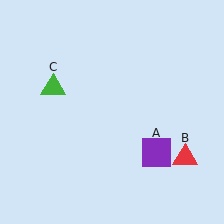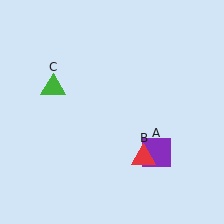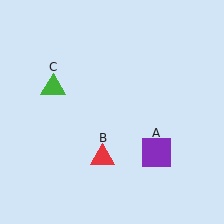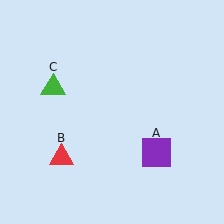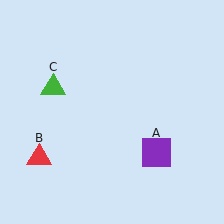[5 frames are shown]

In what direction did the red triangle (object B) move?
The red triangle (object B) moved left.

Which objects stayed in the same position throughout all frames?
Purple square (object A) and green triangle (object C) remained stationary.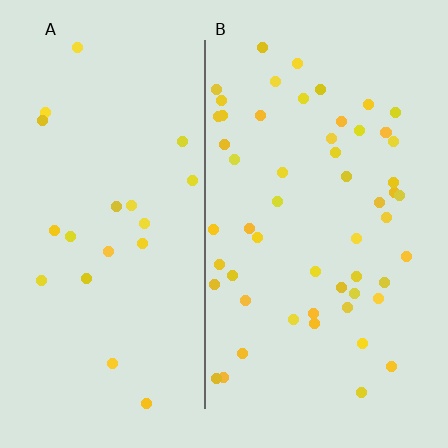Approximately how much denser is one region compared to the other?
Approximately 2.7× — region B over region A.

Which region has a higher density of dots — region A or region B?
B (the right).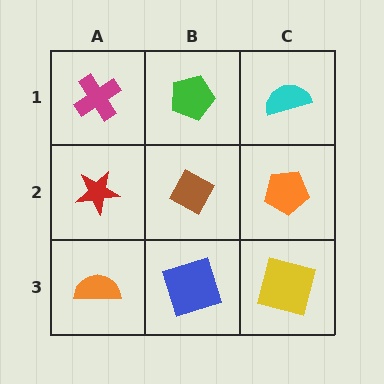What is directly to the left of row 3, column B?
An orange semicircle.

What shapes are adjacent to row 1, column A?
A red star (row 2, column A), a green pentagon (row 1, column B).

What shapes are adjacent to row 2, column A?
A magenta cross (row 1, column A), an orange semicircle (row 3, column A), a brown diamond (row 2, column B).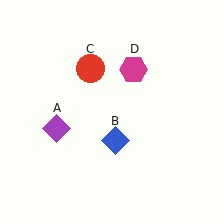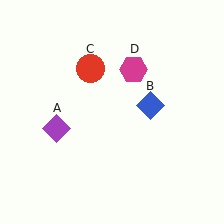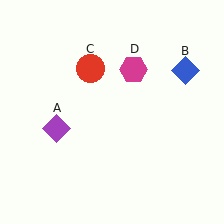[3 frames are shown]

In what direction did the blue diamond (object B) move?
The blue diamond (object B) moved up and to the right.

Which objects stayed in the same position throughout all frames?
Purple diamond (object A) and red circle (object C) and magenta hexagon (object D) remained stationary.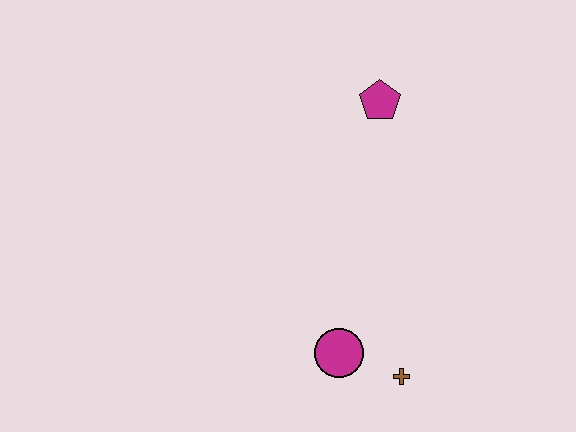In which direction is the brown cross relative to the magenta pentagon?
The brown cross is below the magenta pentagon.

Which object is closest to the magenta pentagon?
The magenta circle is closest to the magenta pentagon.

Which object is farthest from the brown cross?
The magenta pentagon is farthest from the brown cross.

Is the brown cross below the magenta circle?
Yes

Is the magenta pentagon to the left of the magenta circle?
No